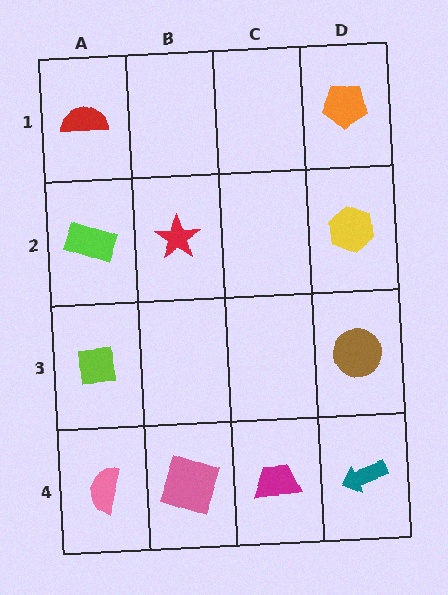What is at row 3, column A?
A lime square.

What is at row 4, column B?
A pink square.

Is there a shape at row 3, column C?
No, that cell is empty.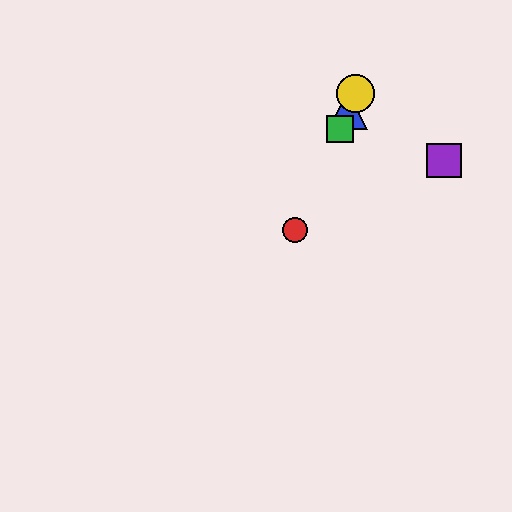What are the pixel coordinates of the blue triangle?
The blue triangle is at (348, 110).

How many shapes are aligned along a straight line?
4 shapes (the red circle, the blue triangle, the green square, the yellow circle) are aligned along a straight line.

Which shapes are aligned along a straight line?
The red circle, the blue triangle, the green square, the yellow circle are aligned along a straight line.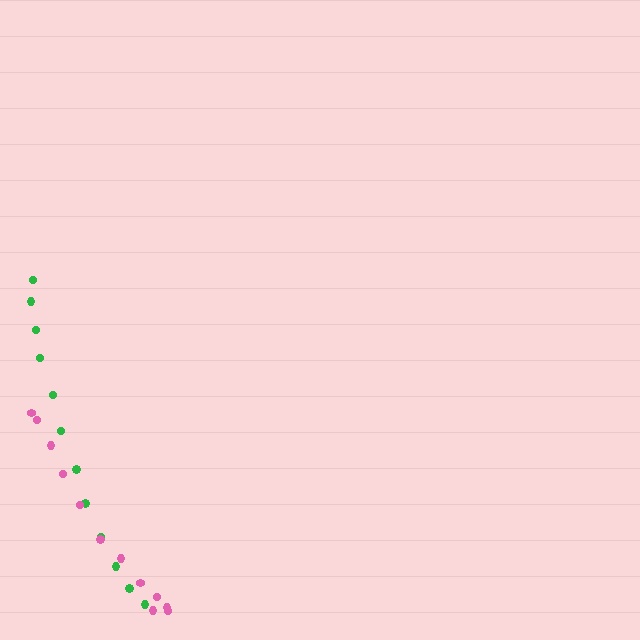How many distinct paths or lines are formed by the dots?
There are 2 distinct paths.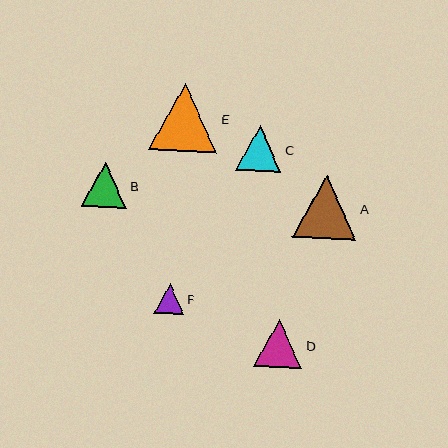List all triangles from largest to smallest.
From largest to smallest: E, A, D, B, C, F.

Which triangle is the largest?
Triangle E is the largest with a size of approximately 68 pixels.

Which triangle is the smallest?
Triangle F is the smallest with a size of approximately 30 pixels.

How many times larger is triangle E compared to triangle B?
Triangle E is approximately 1.5 times the size of triangle B.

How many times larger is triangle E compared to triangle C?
Triangle E is approximately 1.5 times the size of triangle C.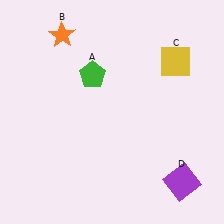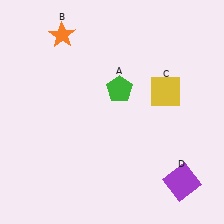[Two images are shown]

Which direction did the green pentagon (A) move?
The green pentagon (A) moved right.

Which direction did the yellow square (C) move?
The yellow square (C) moved down.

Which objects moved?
The objects that moved are: the green pentagon (A), the yellow square (C).